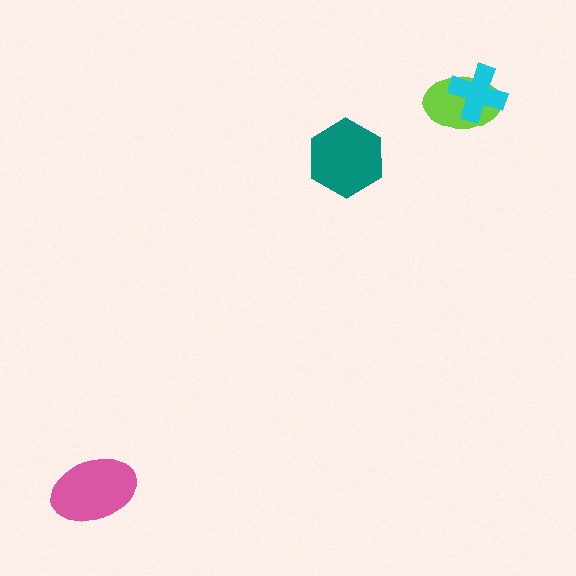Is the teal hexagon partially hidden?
No, no other shape covers it.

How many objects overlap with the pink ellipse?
0 objects overlap with the pink ellipse.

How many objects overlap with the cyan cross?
1 object overlaps with the cyan cross.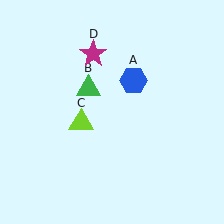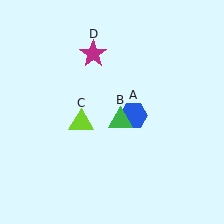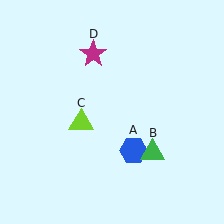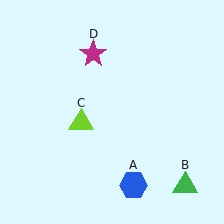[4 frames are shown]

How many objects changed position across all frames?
2 objects changed position: blue hexagon (object A), green triangle (object B).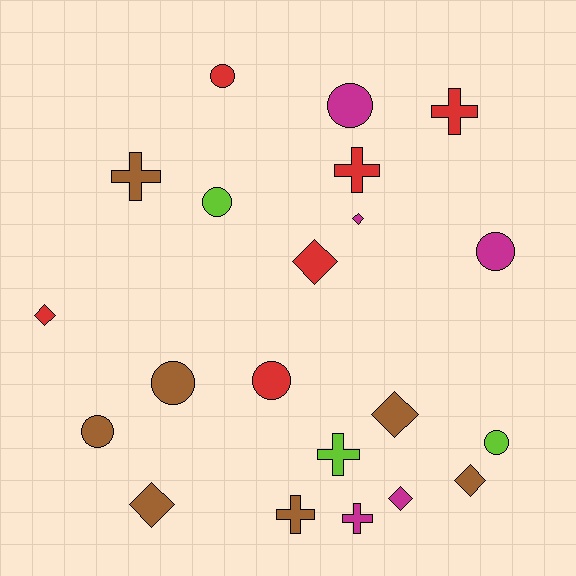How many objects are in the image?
There are 21 objects.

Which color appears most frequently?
Brown, with 7 objects.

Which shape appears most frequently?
Circle, with 8 objects.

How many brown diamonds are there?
There are 3 brown diamonds.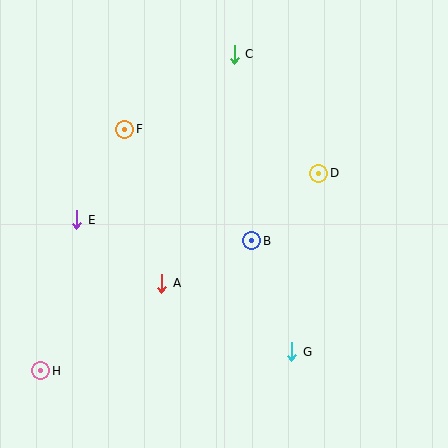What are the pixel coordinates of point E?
Point E is at (77, 220).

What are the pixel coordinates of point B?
Point B is at (252, 241).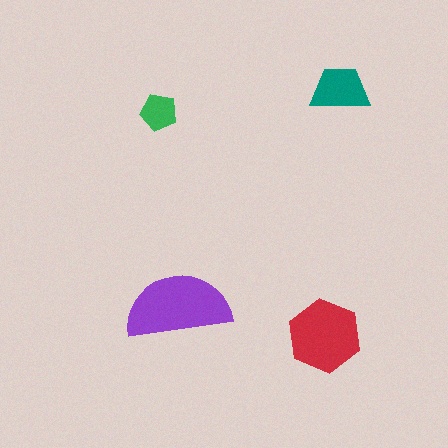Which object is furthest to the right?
The teal trapezoid is rightmost.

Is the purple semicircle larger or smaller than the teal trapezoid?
Larger.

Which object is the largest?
The purple semicircle.